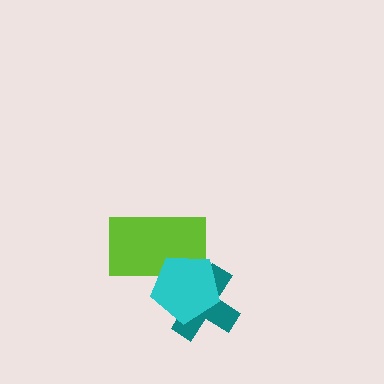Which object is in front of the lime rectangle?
The cyan pentagon is in front of the lime rectangle.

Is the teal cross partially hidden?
Yes, it is partially covered by another shape.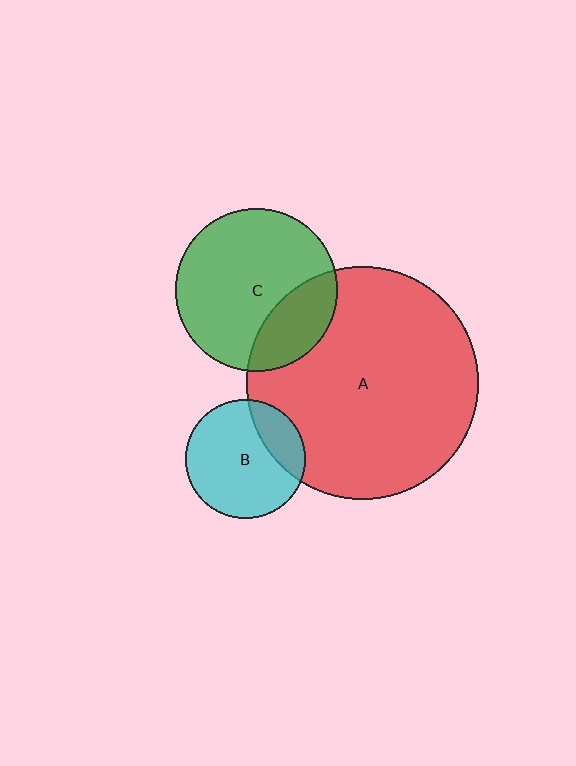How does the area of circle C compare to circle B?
Approximately 1.9 times.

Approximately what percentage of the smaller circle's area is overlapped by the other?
Approximately 20%.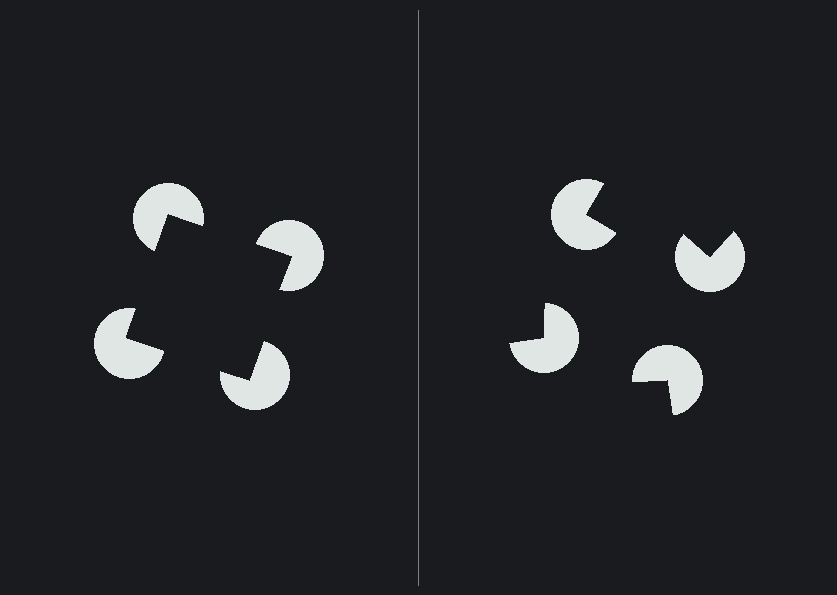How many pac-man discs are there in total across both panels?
8 — 4 on each side.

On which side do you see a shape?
An illusory square appears on the left side. On the right side the wedge cuts are rotated, so no coherent shape forms.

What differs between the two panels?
The pac-man discs are positioned identically on both sides; only the wedge orientations differ. On the left they align to a square; on the right they are misaligned.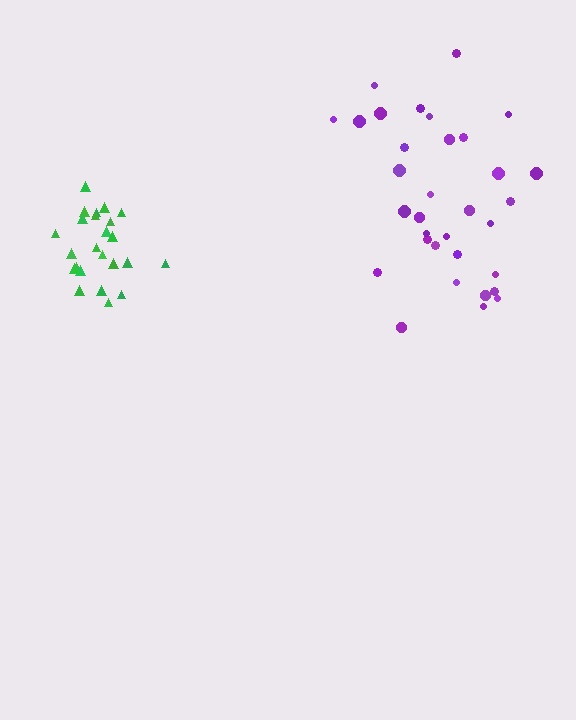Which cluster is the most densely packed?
Green.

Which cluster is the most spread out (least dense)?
Purple.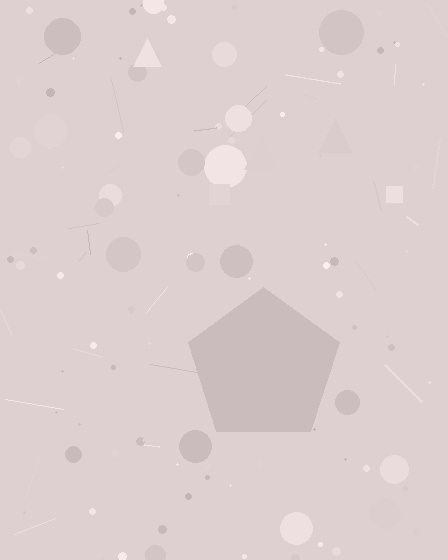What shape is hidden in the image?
A pentagon is hidden in the image.